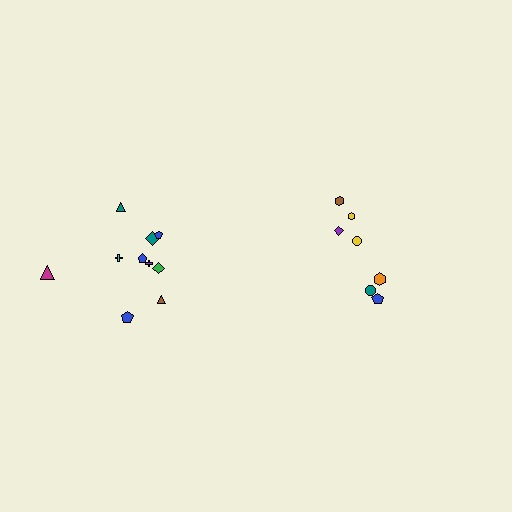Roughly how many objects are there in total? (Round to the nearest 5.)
Roughly 15 objects in total.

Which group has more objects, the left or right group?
The left group.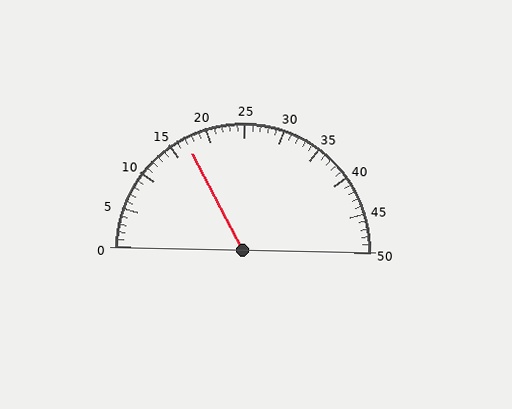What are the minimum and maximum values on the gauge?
The gauge ranges from 0 to 50.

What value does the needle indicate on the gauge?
The needle indicates approximately 17.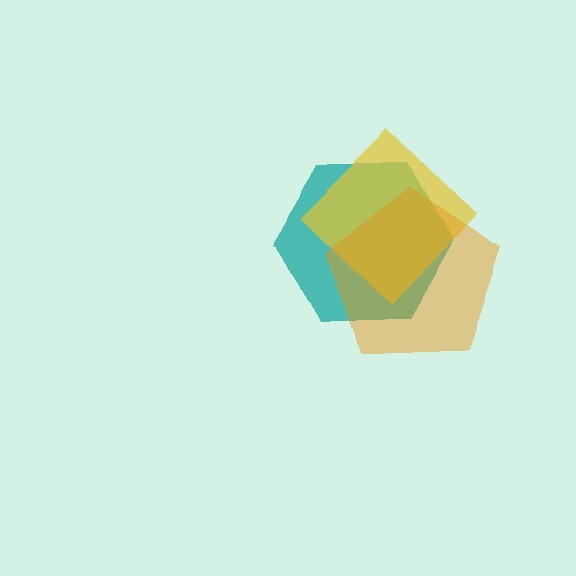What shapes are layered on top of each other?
The layered shapes are: a teal hexagon, a yellow diamond, an orange pentagon.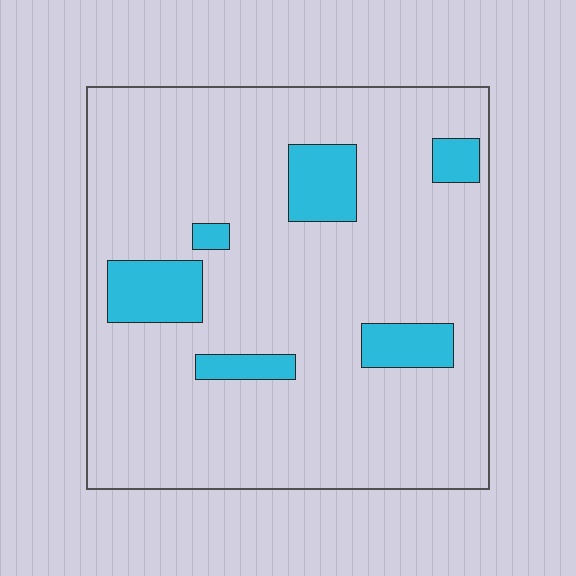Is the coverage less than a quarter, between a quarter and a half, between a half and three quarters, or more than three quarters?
Less than a quarter.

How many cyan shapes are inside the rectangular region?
6.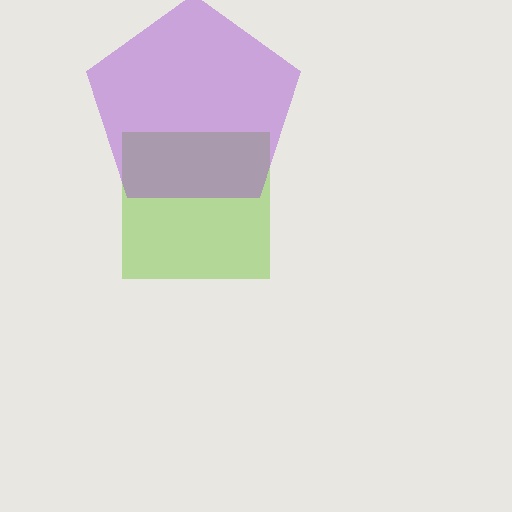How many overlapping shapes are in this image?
There are 2 overlapping shapes in the image.